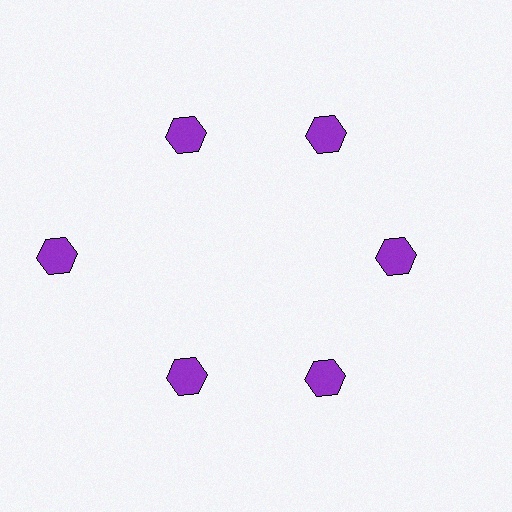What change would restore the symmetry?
The symmetry would be restored by moving it inward, back onto the ring so that all 6 hexagons sit at equal angles and equal distance from the center.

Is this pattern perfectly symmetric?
No. The 6 purple hexagons are arranged in a ring, but one element near the 9 o'clock position is pushed outward from the center, breaking the 6-fold rotational symmetry.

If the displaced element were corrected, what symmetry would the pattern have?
It would have 6-fold rotational symmetry — the pattern would map onto itself every 60 degrees.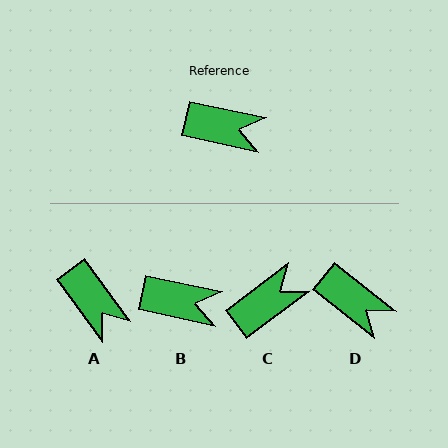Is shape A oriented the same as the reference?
No, it is off by about 42 degrees.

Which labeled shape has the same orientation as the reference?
B.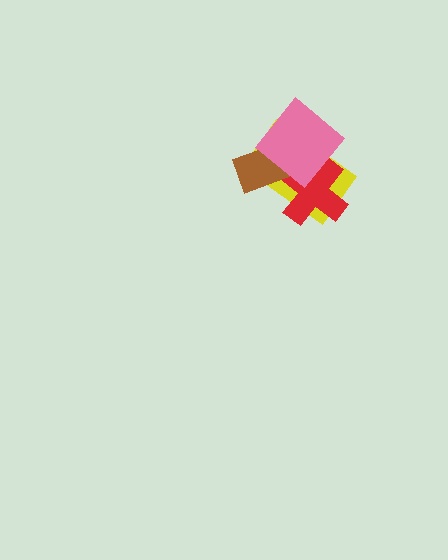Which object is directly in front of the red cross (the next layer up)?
The brown rectangle is directly in front of the red cross.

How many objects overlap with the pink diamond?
3 objects overlap with the pink diamond.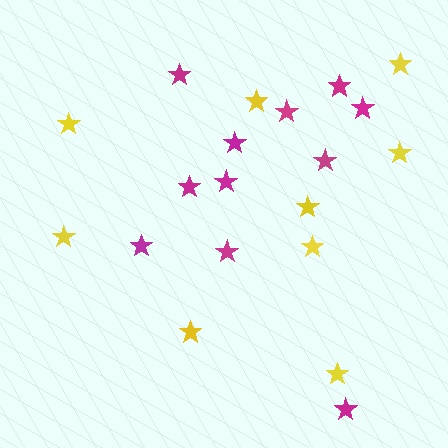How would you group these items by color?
There are 2 groups: one group of magenta stars (11) and one group of yellow stars (9).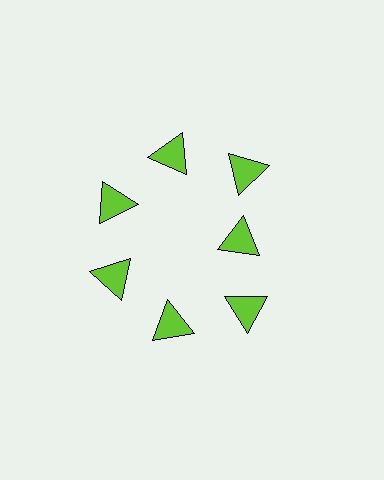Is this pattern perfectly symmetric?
No. The 7 lime triangles are arranged in a ring, but one element near the 3 o'clock position is pulled inward toward the center, breaking the 7-fold rotational symmetry.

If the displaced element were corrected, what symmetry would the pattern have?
It would have 7-fold rotational symmetry — the pattern would map onto itself every 51 degrees.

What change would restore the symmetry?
The symmetry would be restored by moving it outward, back onto the ring so that all 7 triangles sit at equal angles and equal distance from the center.